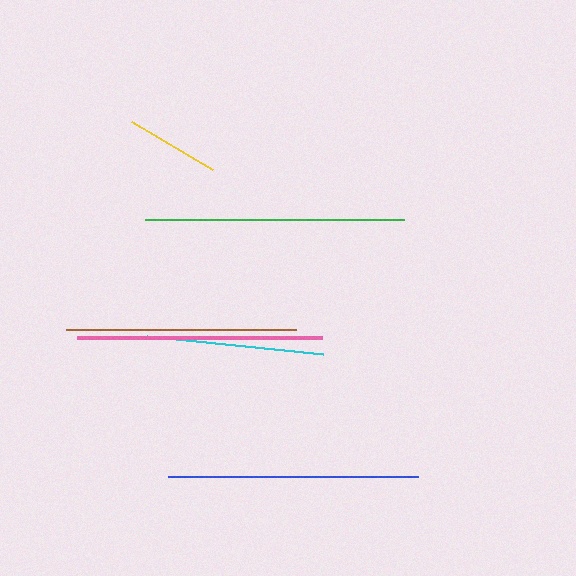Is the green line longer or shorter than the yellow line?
The green line is longer than the yellow line.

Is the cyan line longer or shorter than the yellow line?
The cyan line is longer than the yellow line.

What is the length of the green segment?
The green segment is approximately 259 pixels long.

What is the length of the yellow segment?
The yellow segment is approximately 95 pixels long.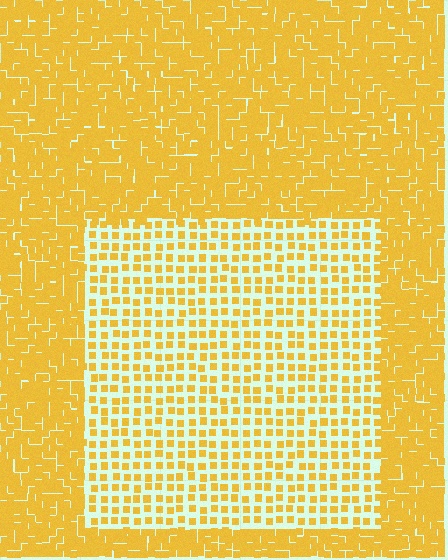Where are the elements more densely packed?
The elements are more densely packed outside the rectangle boundary.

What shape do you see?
I see a rectangle.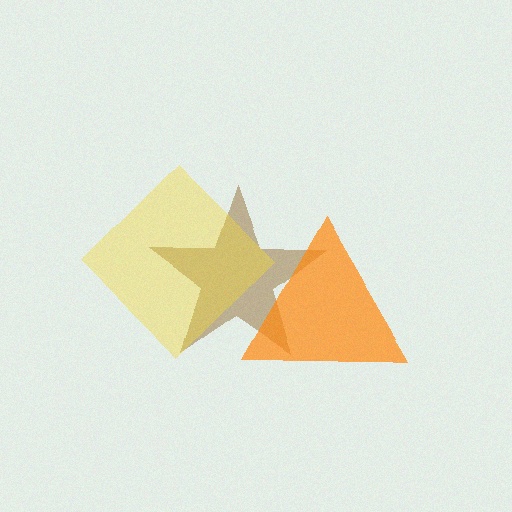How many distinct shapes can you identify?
There are 3 distinct shapes: a brown star, an orange triangle, a yellow diamond.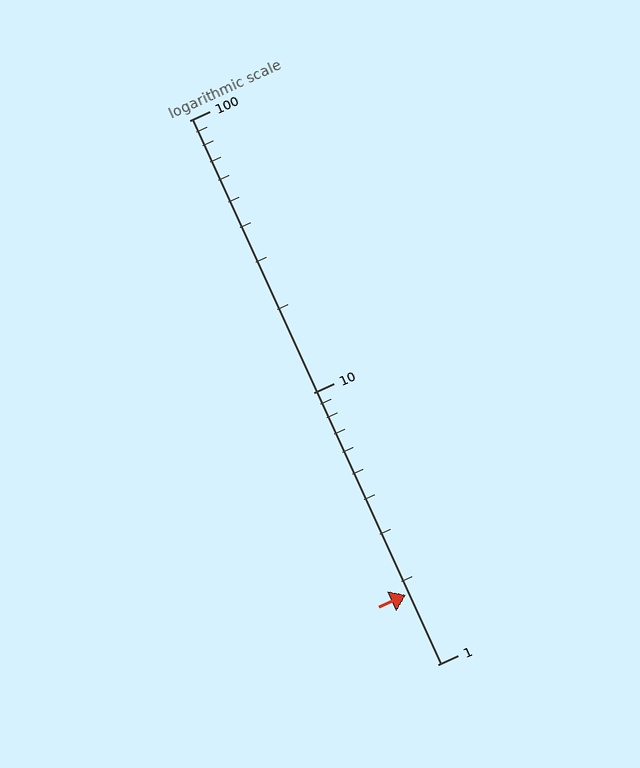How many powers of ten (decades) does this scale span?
The scale spans 2 decades, from 1 to 100.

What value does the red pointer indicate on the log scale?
The pointer indicates approximately 1.8.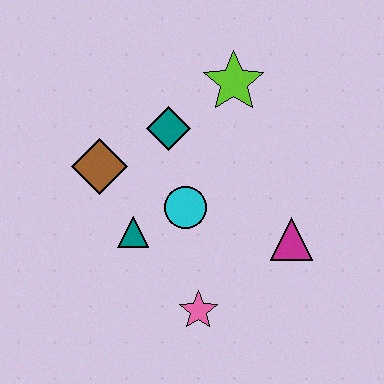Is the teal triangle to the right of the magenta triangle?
No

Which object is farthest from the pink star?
The lime star is farthest from the pink star.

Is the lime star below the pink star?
No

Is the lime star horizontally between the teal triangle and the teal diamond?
No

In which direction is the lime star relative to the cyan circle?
The lime star is above the cyan circle.